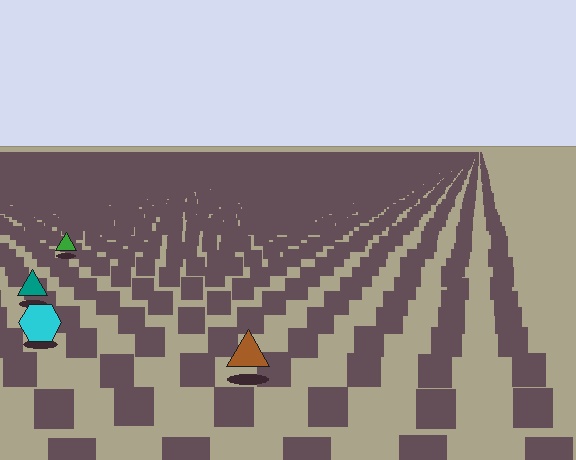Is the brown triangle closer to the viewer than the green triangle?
Yes. The brown triangle is closer — you can tell from the texture gradient: the ground texture is coarser near it.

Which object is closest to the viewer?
The brown triangle is closest. The texture marks near it are larger and more spread out.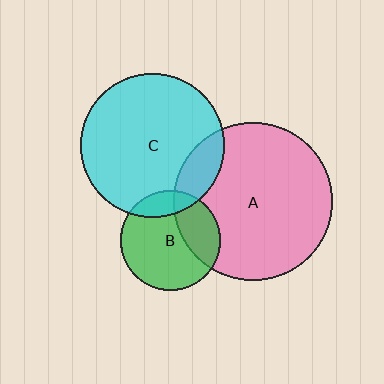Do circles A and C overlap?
Yes.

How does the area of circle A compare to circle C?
Approximately 1.2 times.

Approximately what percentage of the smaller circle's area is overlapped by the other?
Approximately 15%.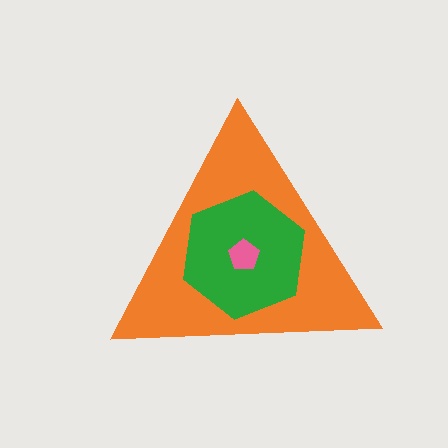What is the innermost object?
The pink pentagon.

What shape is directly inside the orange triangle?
The green hexagon.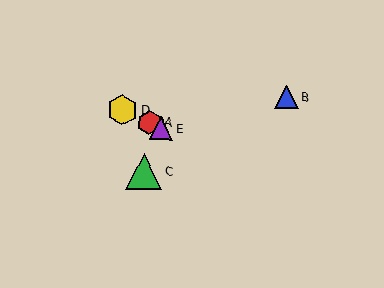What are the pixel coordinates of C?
Object C is at (144, 171).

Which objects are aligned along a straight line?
Objects A, D, E are aligned along a straight line.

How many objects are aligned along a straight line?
3 objects (A, D, E) are aligned along a straight line.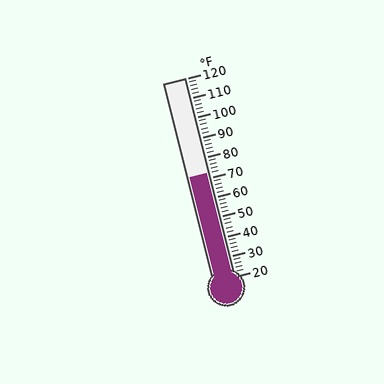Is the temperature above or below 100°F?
The temperature is below 100°F.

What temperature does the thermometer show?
The thermometer shows approximately 72°F.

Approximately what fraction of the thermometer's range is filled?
The thermometer is filled to approximately 50% of its range.